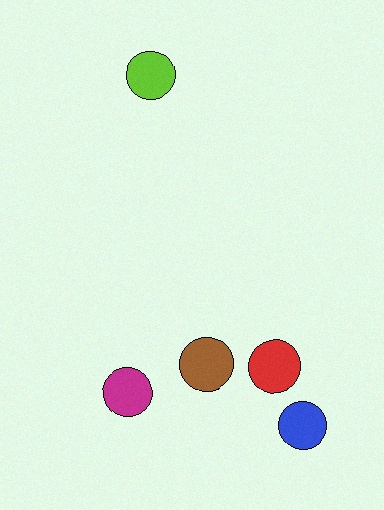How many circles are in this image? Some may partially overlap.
There are 5 circles.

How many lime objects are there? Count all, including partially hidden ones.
There is 1 lime object.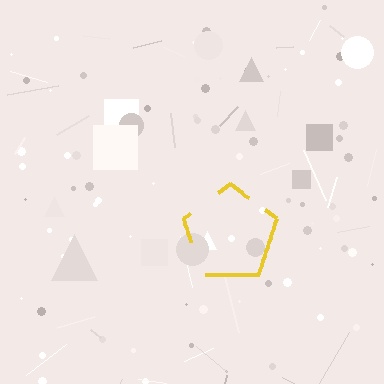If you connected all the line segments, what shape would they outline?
They would outline a pentagon.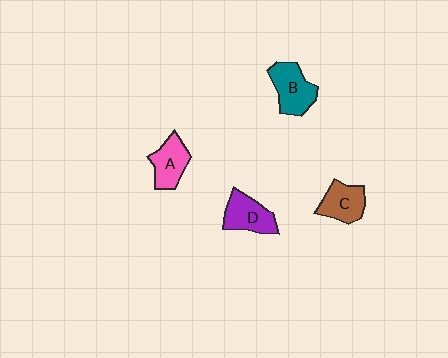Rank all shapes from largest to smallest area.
From largest to smallest: B (teal), D (purple), C (brown), A (pink).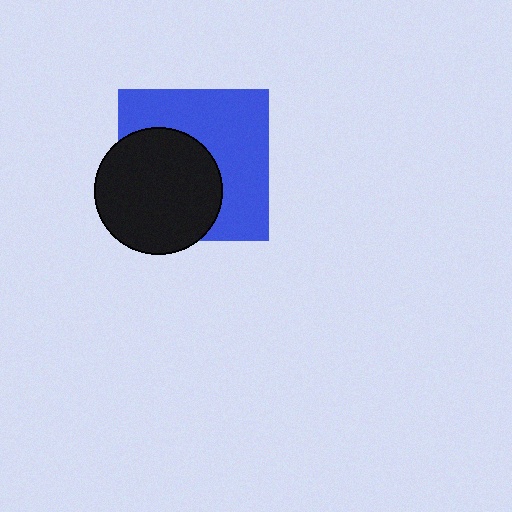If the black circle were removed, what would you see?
You would see the complete blue square.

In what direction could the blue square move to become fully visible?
The blue square could move toward the upper-right. That would shift it out from behind the black circle entirely.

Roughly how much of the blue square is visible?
About half of it is visible (roughly 54%).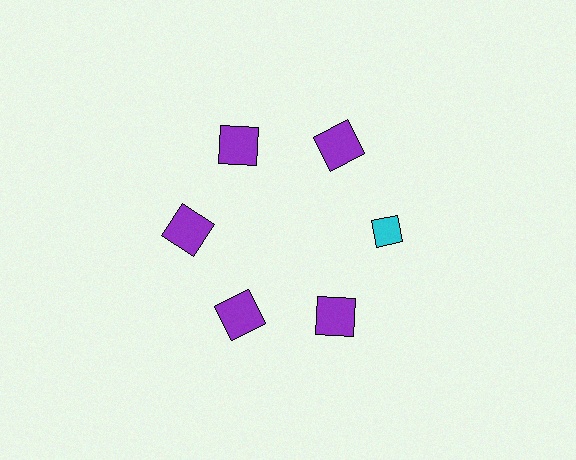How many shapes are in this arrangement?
There are 6 shapes arranged in a ring pattern.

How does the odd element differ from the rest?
It differs in both color (cyan instead of purple) and shape (diamond instead of square).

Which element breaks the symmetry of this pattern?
The cyan diamond at roughly the 3 o'clock position breaks the symmetry. All other shapes are purple squares.